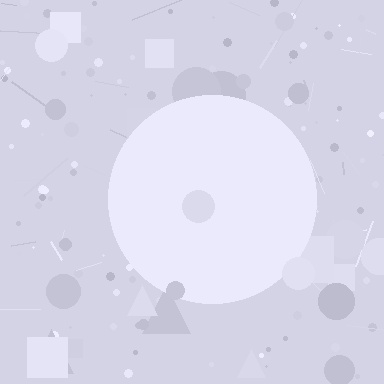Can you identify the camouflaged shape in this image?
The camouflaged shape is a circle.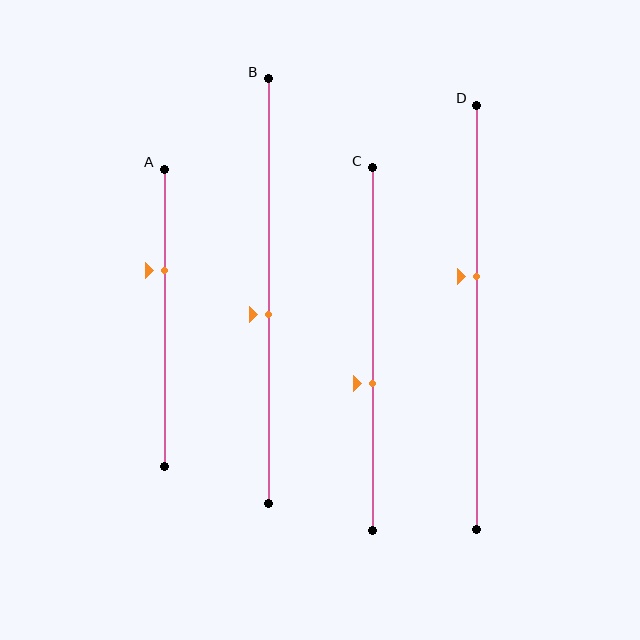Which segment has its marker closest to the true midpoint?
Segment B has its marker closest to the true midpoint.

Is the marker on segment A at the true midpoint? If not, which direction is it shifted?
No, the marker on segment A is shifted upward by about 16% of the segment length.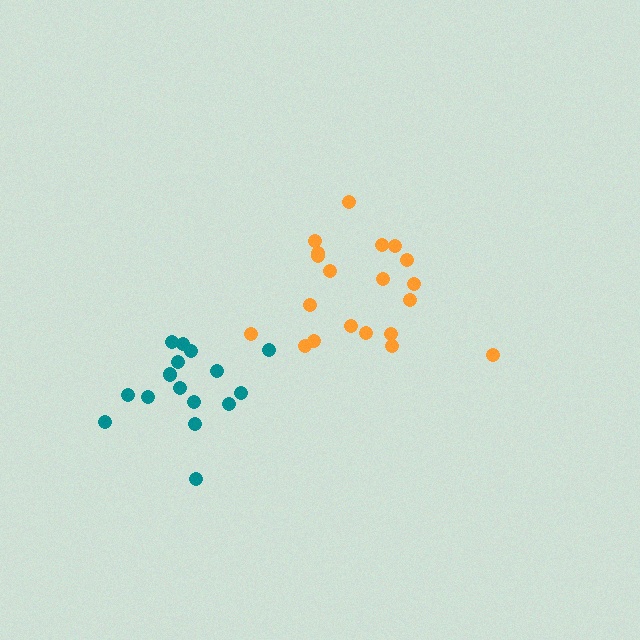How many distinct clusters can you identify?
There are 2 distinct clusters.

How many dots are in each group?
Group 1: 20 dots, Group 2: 16 dots (36 total).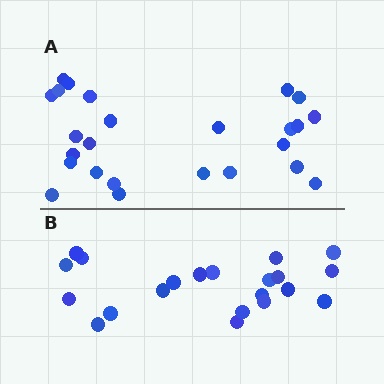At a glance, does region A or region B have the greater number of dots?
Region A (the top region) has more dots.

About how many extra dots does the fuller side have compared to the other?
Region A has about 4 more dots than region B.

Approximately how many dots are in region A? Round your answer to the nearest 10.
About 20 dots. (The exact count is 25, which rounds to 20.)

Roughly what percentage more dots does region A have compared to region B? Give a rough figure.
About 20% more.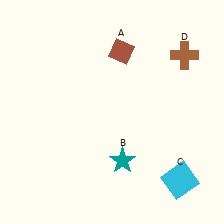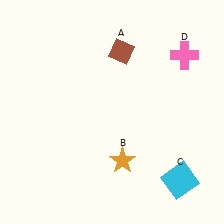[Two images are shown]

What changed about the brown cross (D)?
In Image 1, D is brown. In Image 2, it changed to pink.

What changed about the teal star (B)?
In Image 1, B is teal. In Image 2, it changed to orange.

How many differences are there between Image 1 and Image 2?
There are 2 differences between the two images.